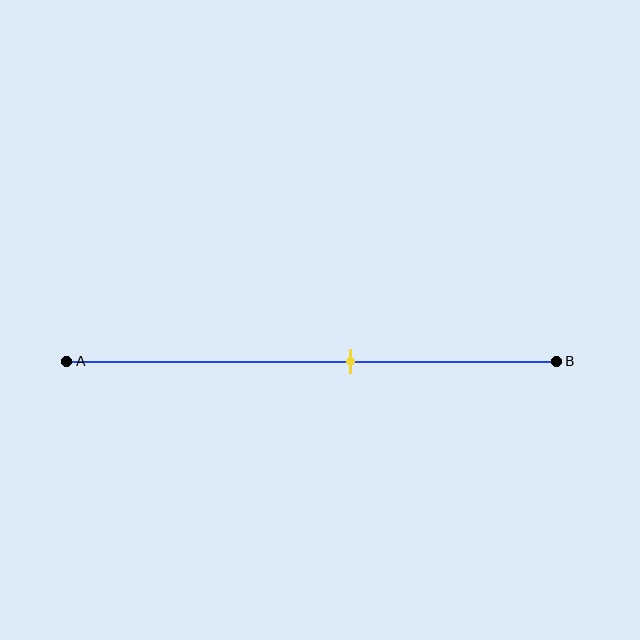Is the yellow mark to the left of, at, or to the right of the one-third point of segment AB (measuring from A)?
The yellow mark is to the right of the one-third point of segment AB.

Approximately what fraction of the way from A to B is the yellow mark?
The yellow mark is approximately 60% of the way from A to B.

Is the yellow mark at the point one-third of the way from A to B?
No, the mark is at about 60% from A, not at the 33% one-third point.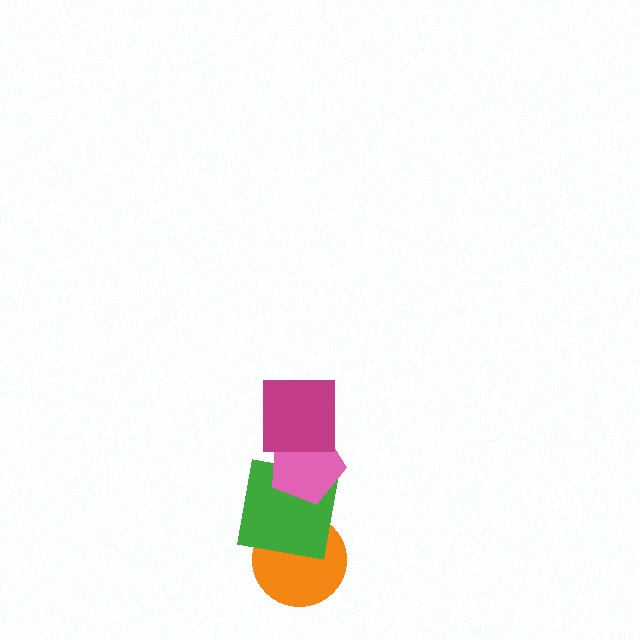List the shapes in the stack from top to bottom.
From top to bottom: the magenta square, the pink pentagon, the green square, the orange circle.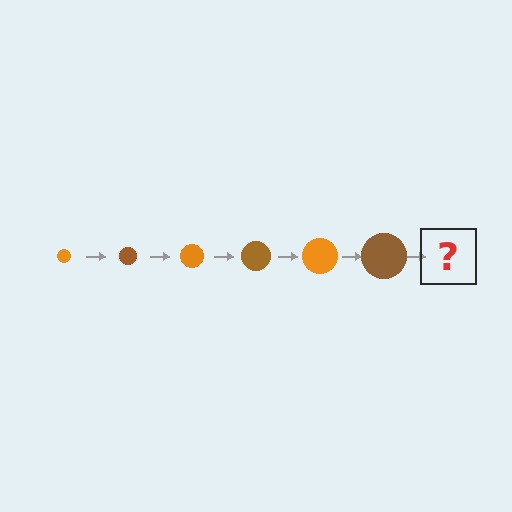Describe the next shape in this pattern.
It should be an orange circle, larger than the previous one.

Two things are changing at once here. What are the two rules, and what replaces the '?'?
The two rules are that the circle grows larger each step and the color cycles through orange and brown. The '?' should be an orange circle, larger than the previous one.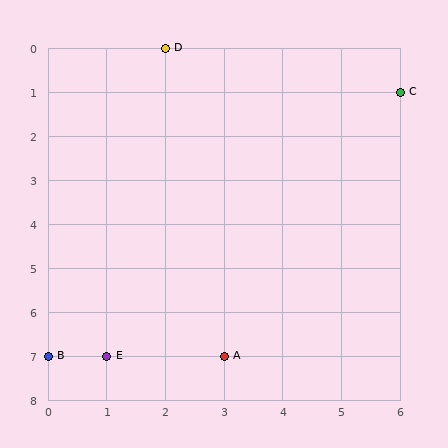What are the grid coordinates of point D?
Point D is at grid coordinates (2, 0).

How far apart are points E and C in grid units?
Points E and C are 5 columns and 6 rows apart (about 7.8 grid units diagonally).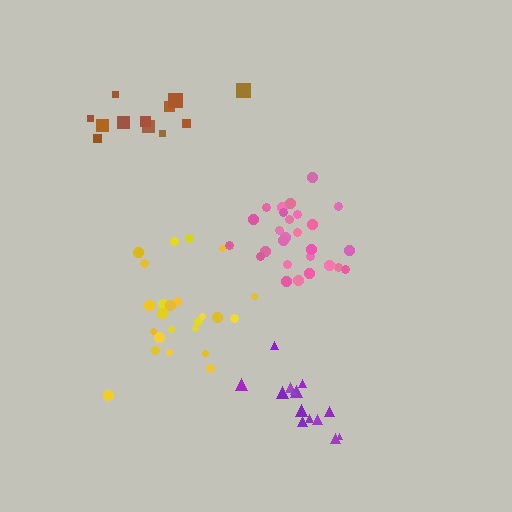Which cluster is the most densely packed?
Pink.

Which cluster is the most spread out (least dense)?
Brown.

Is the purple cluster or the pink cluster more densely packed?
Pink.